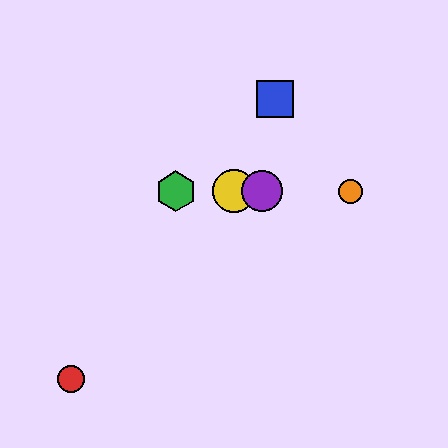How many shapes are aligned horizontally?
4 shapes (the green hexagon, the yellow circle, the purple circle, the orange circle) are aligned horizontally.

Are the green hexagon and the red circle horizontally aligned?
No, the green hexagon is at y≈191 and the red circle is at y≈379.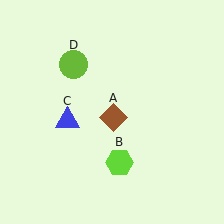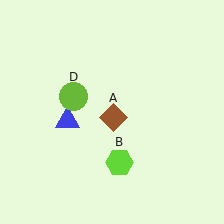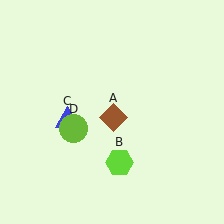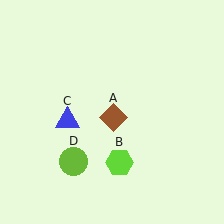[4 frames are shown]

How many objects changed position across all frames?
1 object changed position: lime circle (object D).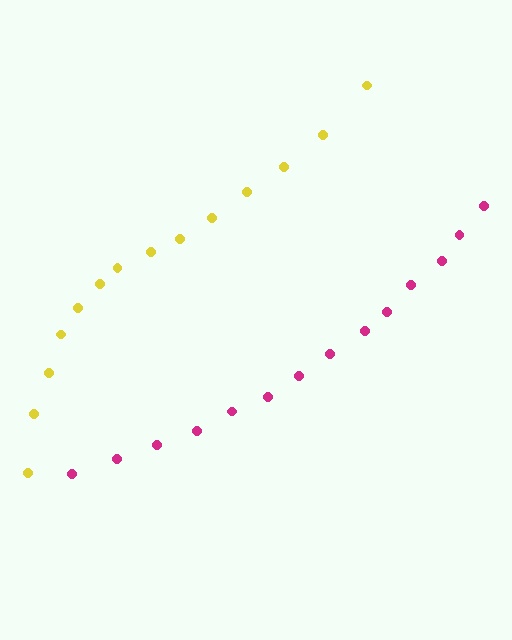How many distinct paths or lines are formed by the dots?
There are 2 distinct paths.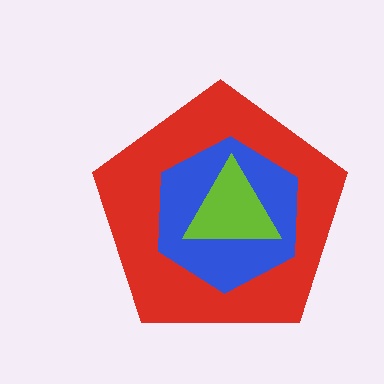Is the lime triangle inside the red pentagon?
Yes.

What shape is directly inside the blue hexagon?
The lime triangle.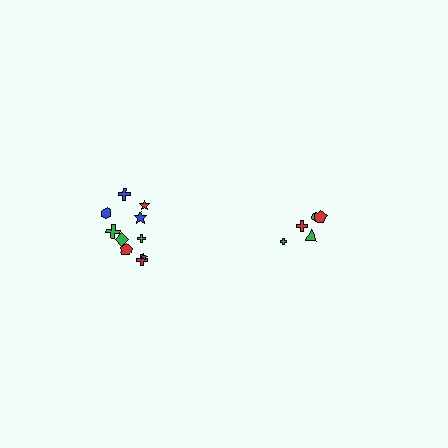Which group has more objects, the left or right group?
The left group.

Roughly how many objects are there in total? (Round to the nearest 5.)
Roughly 15 objects in total.